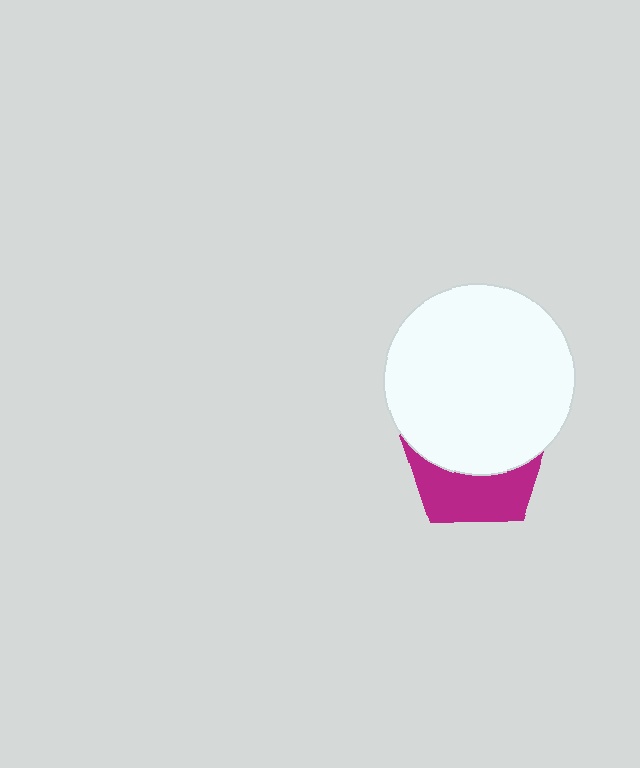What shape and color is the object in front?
The object in front is a white circle.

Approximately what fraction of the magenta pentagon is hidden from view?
Roughly 59% of the magenta pentagon is hidden behind the white circle.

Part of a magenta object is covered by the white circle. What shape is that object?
It is a pentagon.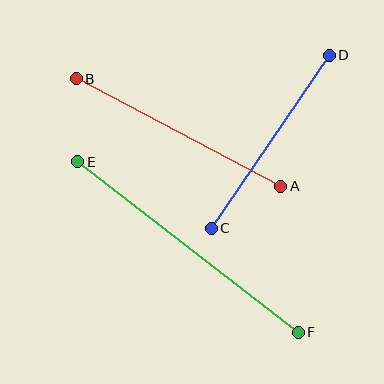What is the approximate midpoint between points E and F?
The midpoint is at approximately (188, 247) pixels.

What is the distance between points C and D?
The distance is approximately 209 pixels.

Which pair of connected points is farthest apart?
Points E and F are farthest apart.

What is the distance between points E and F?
The distance is approximately 279 pixels.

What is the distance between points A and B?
The distance is approximately 231 pixels.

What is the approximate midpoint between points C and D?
The midpoint is at approximately (270, 142) pixels.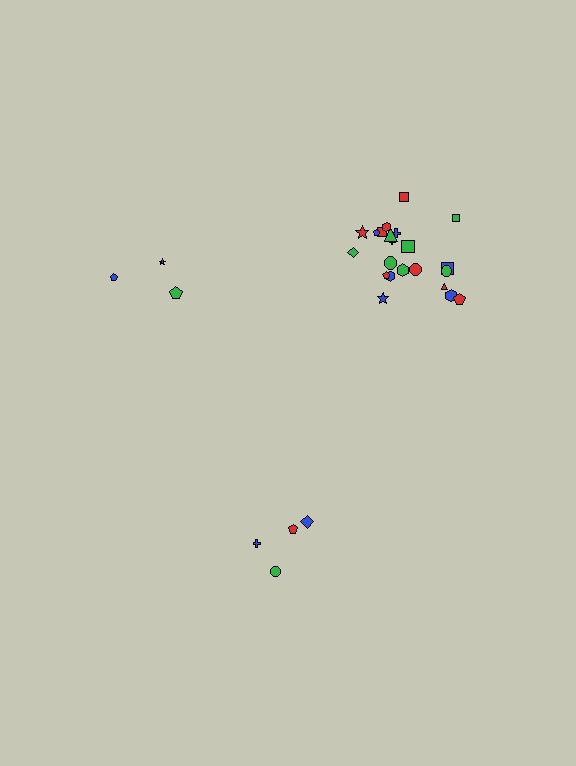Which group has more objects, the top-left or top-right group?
The top-right group.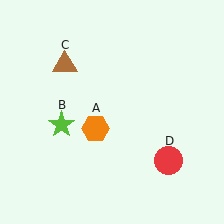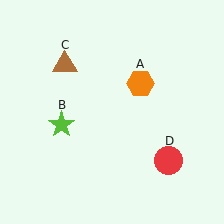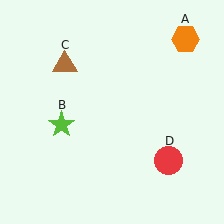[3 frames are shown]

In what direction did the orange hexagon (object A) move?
The orange hexagon (object A) moved up and to the right.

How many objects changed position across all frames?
1 object changed position: orange hexagon (object A).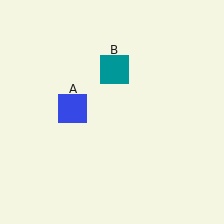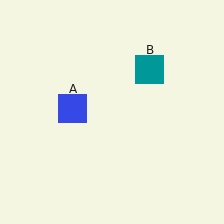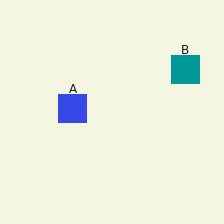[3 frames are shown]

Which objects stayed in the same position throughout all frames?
Blue square (object A) remained stationary.